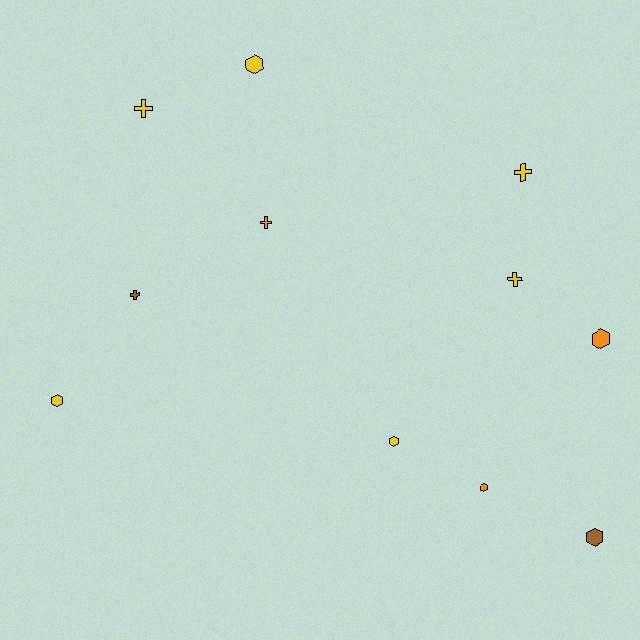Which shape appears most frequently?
Hexagon, with 6 objects.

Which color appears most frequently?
Yellow, with 6 objects.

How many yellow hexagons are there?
There are 3 yellow hexagons.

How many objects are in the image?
There are 11 objects.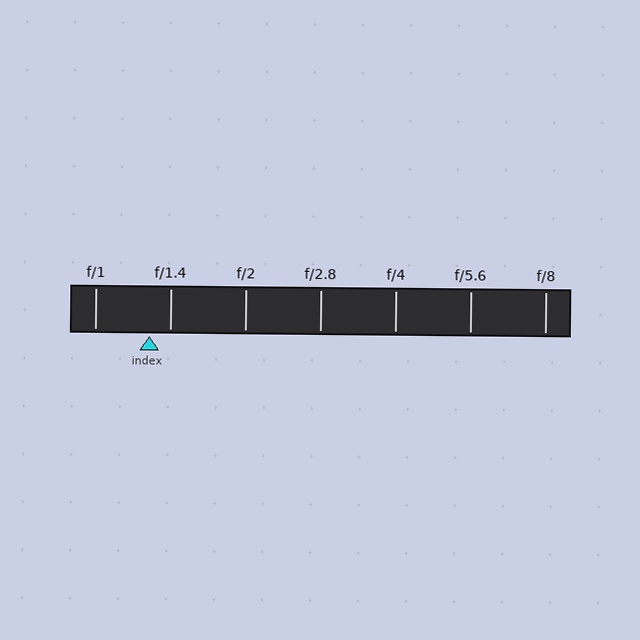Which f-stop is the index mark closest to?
The index mark is closest to f/1.4.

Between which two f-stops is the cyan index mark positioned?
The index mark is between f/1 and f/1.4.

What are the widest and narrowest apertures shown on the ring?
The widest aperture shown is f/1 and the narrowest is f/8.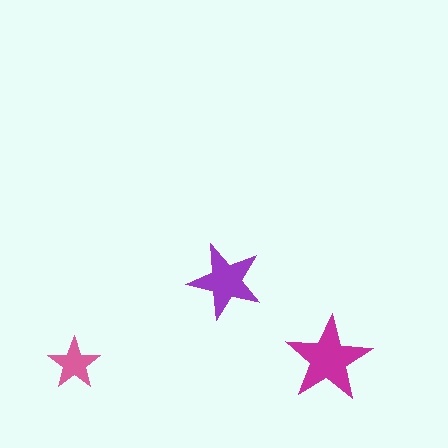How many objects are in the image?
There are 3 objects in the image.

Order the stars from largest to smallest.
the magenta one, the purple one, the pink one.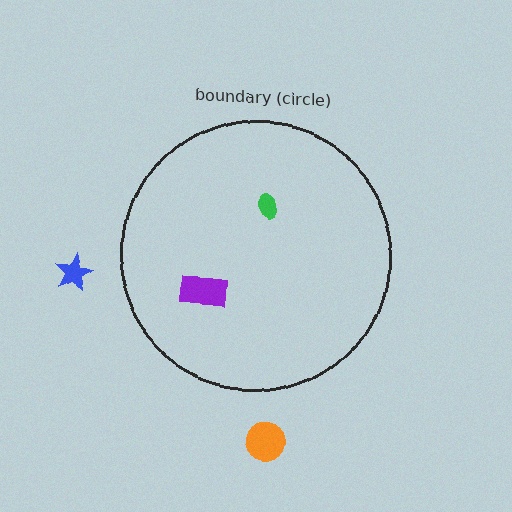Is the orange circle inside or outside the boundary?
Outside.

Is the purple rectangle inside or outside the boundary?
Inside.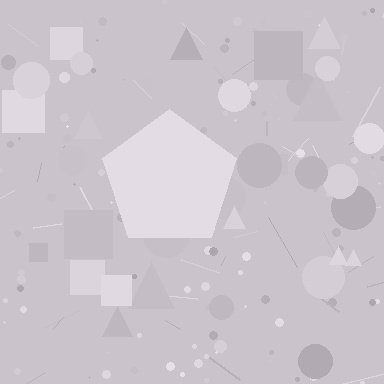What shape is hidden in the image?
A pentagon is hidden in the image.